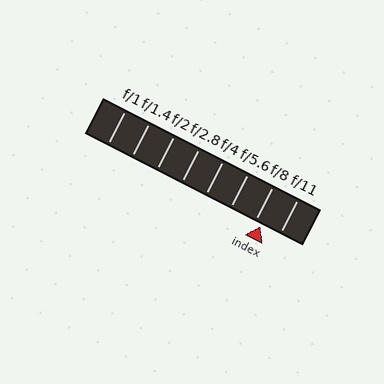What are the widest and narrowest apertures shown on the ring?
The widest aperture shown is f/1 and the narrowest is f/11.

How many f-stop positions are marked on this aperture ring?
There are 8 f-stop positions marked.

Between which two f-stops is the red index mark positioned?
The index mark is between f/8 and f/11.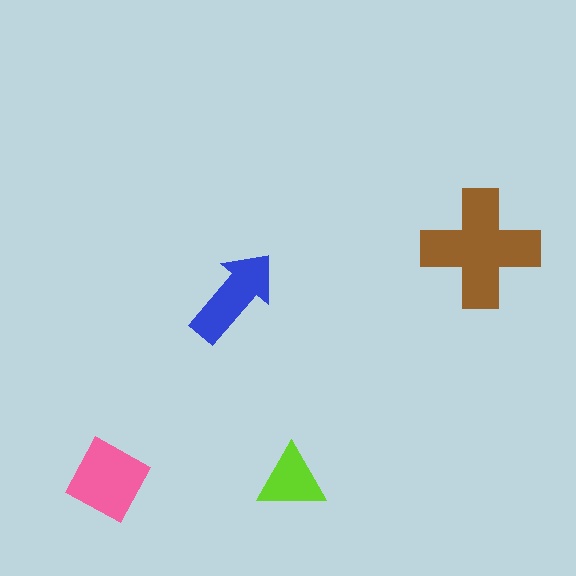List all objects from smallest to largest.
The lime triangle, the blue arrow, the pink diamond, the brown cross.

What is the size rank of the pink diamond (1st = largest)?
2nd.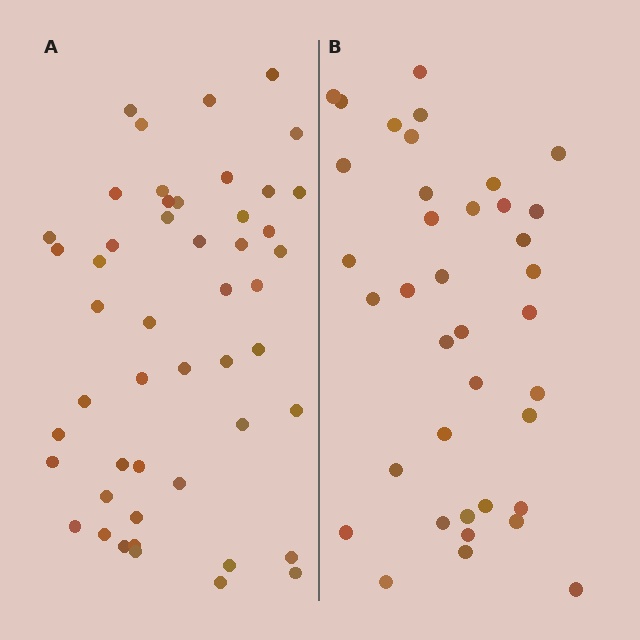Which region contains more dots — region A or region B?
Region A (the left region) has more dots.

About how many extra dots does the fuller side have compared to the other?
Region A has roughly 12 or so more dots than region B.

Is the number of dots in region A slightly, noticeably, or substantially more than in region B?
Region A has noticeably more, but not dramatically so. The ratio is roughly 1.3 to 1.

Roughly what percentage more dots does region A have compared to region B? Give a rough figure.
About 30% more.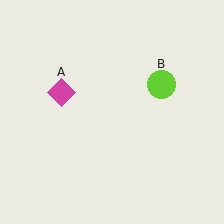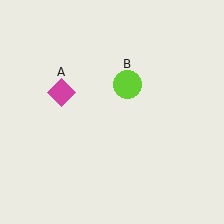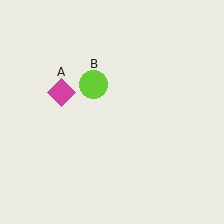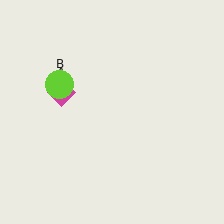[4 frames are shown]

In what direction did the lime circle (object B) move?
The lime circle (object B) moved left.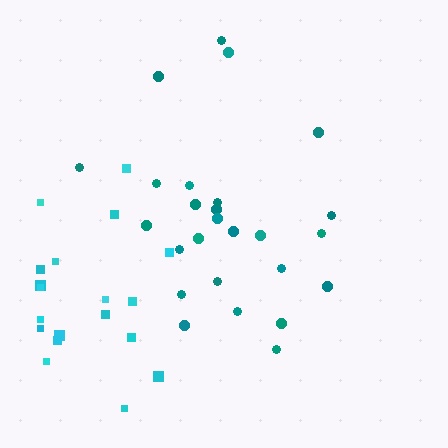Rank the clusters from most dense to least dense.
cyan, teal.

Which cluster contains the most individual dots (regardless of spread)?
Teal (26).